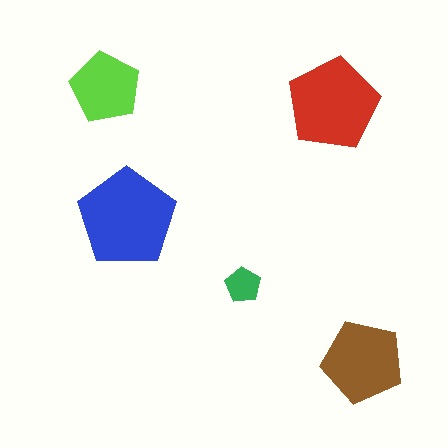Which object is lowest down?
The brown pentagon is bottommost.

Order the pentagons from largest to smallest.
the blue one, the red one, the brown one, the lime one, the green one.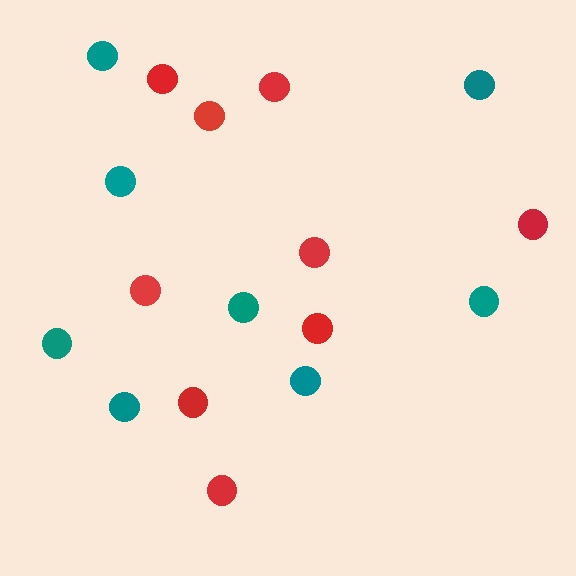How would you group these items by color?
There are 2 groups: one group of teal circles (8) and one group of red circles (9).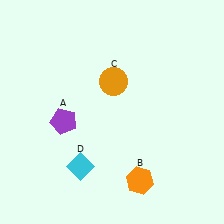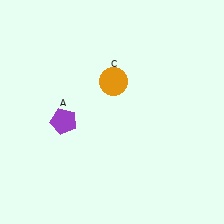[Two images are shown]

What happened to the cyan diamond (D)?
The cyan diamond (D) was removed in Image 2. It was in the bottom-left area of Image 1.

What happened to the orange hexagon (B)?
The orange hexagon (B) was removed in Image 2. It was in the bottom-right area of Image 1.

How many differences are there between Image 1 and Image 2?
There are 2 differences between the two images.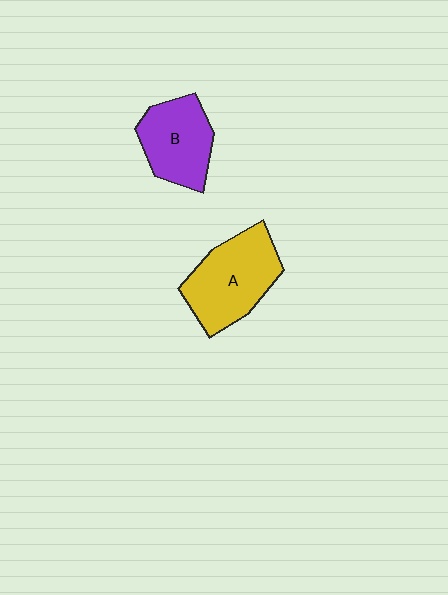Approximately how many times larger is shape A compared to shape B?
Approximately 1.2 times.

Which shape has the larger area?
Shape A (yellow).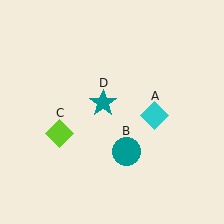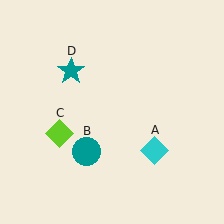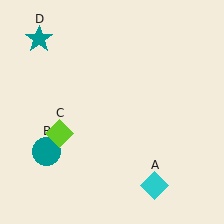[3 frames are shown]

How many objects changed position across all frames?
3 objects changed position: cyan diamond (object A), teal circle (object B), teal star (object D).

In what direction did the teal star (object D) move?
The teal star (object D) moved up and to the left.